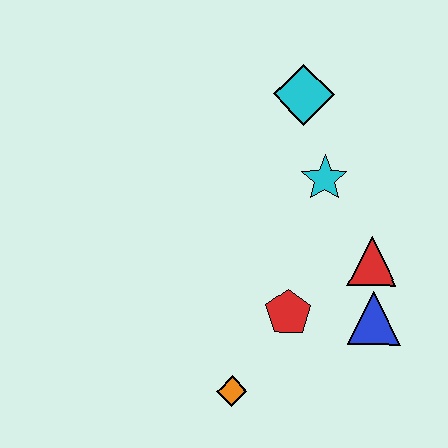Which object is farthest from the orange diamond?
The cyan diamond is farthest from the orange diamond.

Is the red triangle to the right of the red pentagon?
Yes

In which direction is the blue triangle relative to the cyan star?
The blue triangle is below the cyan star.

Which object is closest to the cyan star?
The cyan diamond is closest to the cyan star.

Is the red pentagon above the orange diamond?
Yes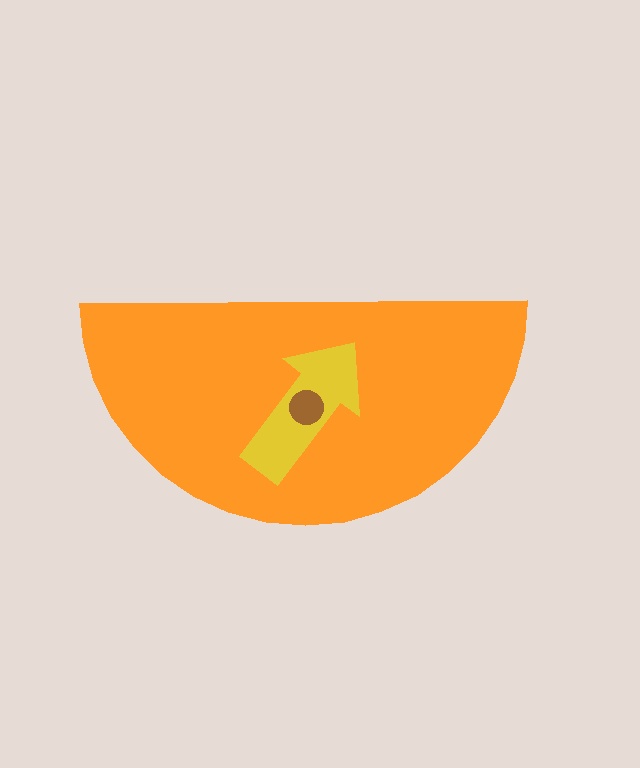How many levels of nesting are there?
3.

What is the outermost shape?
The orange semicircle.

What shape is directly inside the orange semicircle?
The yellow arrow.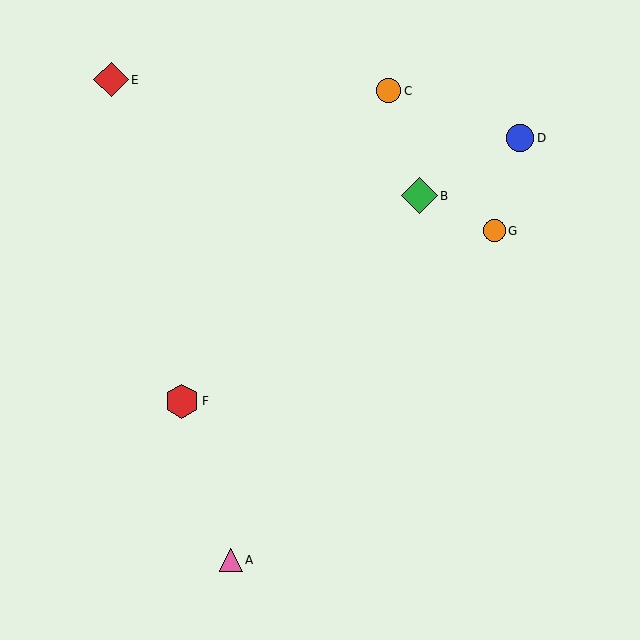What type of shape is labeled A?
Shape A is a pink triangle.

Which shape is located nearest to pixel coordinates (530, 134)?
The blue circle (labeled D) at (520, 138) is nearest to that location.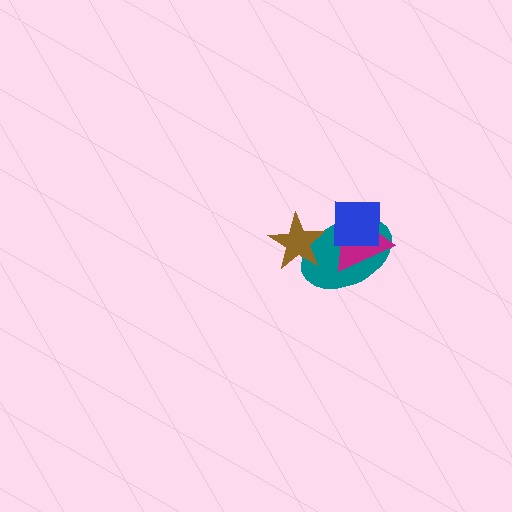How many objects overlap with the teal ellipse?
3 objects overlap with the teal ellipse.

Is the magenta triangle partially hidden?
Yes, it is partially covered by another shape.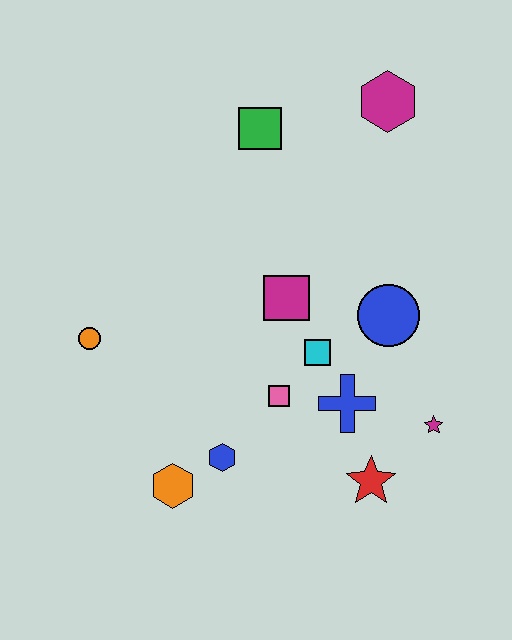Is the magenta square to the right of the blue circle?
No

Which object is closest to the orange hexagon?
The blue hexagon is closest to the orange hexagon.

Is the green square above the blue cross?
Yes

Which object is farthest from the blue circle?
The orange circle is farthest from the blue circle.